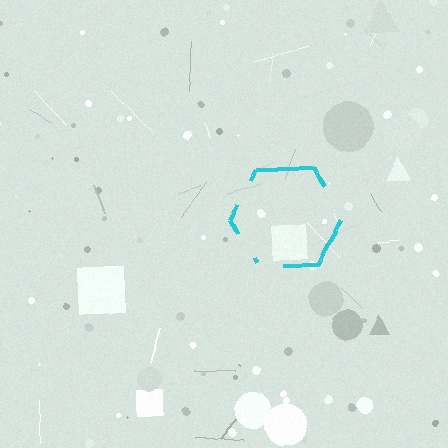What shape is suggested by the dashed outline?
The dashed outline suggests a hexagon.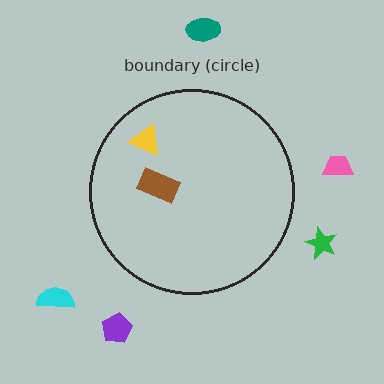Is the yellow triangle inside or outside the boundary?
Inside.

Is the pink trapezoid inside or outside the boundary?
Outside.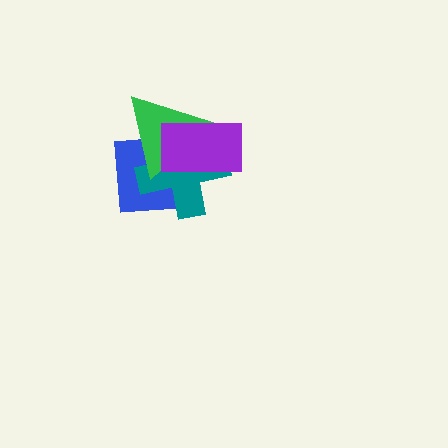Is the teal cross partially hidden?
Yes, it is partially covered by another shape.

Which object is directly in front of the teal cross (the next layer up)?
The green triangle is directly in front of the teal cross.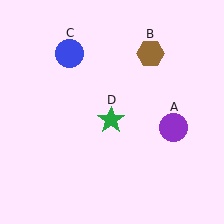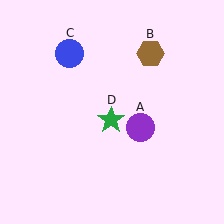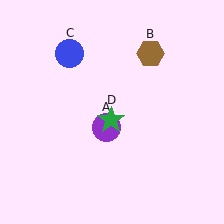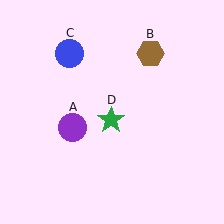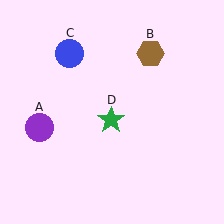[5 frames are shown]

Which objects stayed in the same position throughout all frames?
Brown hexagon (object B) and blue circle (object C) and green star (object D) remained stationary.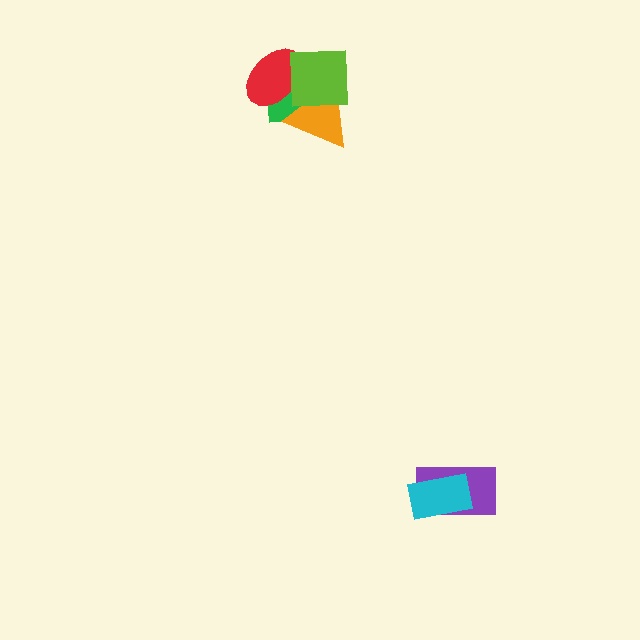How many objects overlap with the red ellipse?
3 objects overlap with the red ellipse.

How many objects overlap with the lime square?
3 objects overlap with the lime square.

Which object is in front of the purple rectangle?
The cyan rectangle is in front of the purple rectangle.